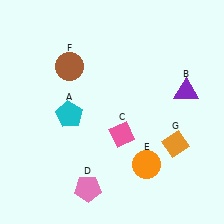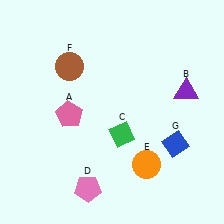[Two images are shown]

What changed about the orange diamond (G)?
In Image 1, G is orange. In Image 2, it changed to blue.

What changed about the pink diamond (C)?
In Image 1, C is pink. In Image 2, it changed to green.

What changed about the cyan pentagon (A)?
In Image 1, A is cyan. In Image 2, it changed to pink.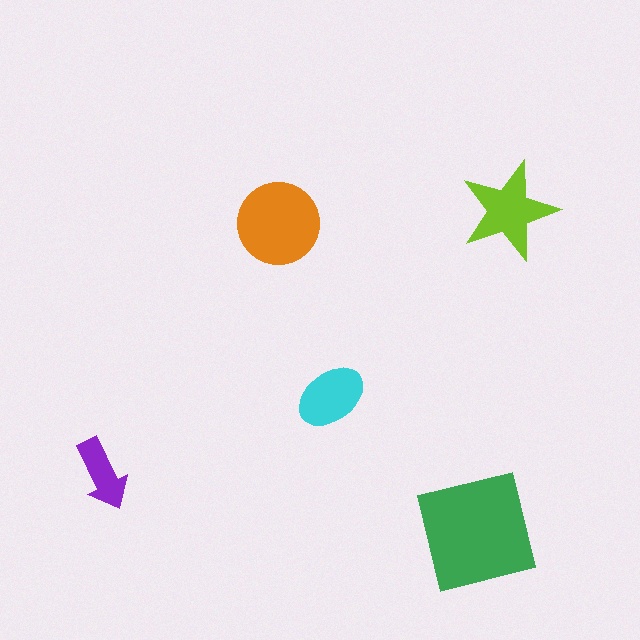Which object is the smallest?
The purple arrow.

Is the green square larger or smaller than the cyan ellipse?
Larger.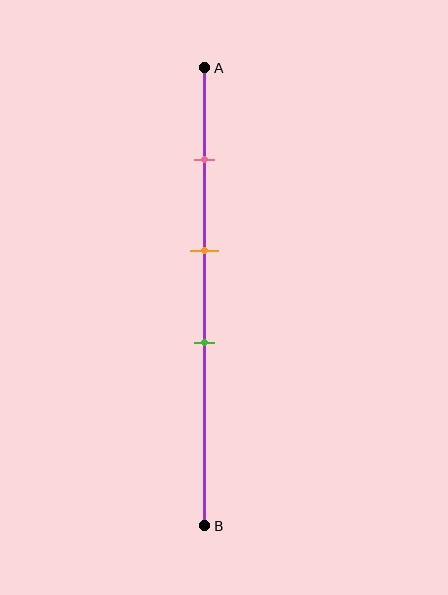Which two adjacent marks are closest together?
The orange and green marks are the closest adjacent pair.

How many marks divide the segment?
There are 3 marks dividing the segment.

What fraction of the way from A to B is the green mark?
The green mark is approximately 60% (0.6) of the way from A to B.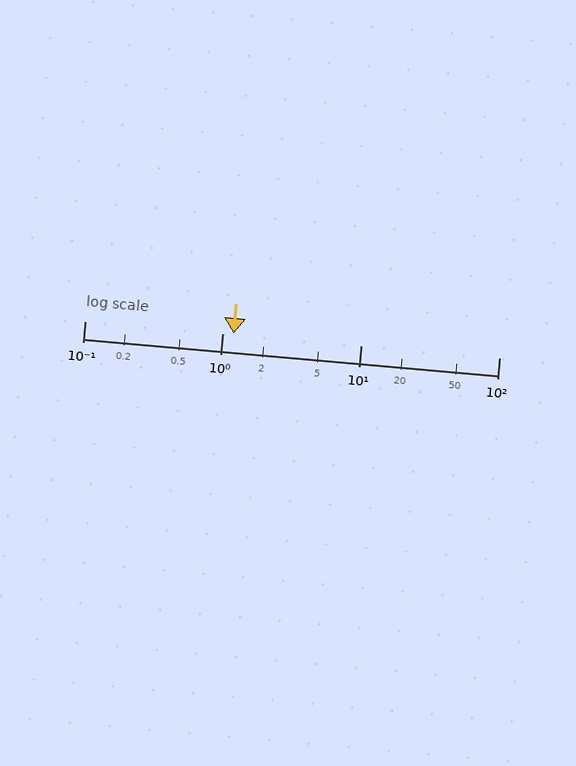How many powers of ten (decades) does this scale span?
The scale spans 3 decades, from 0.1 to 100.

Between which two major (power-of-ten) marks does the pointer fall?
The pointer is between 1 and 10.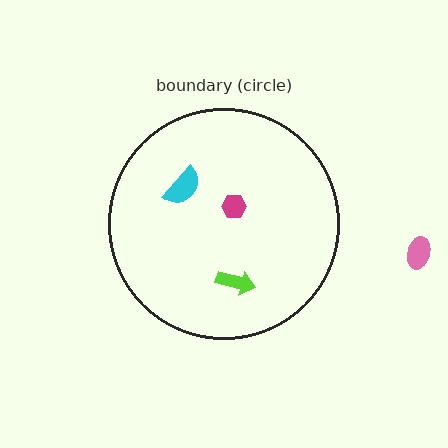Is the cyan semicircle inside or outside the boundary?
Inside.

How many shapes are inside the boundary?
3 inside, 1 outside.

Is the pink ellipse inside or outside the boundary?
Outside.